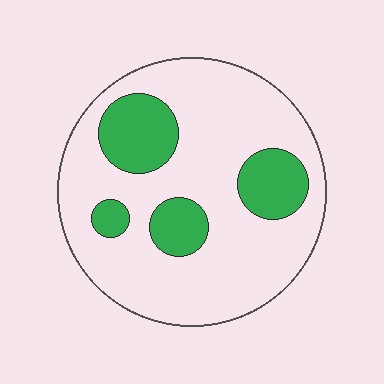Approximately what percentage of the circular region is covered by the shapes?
Approximately 25%.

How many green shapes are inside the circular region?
4.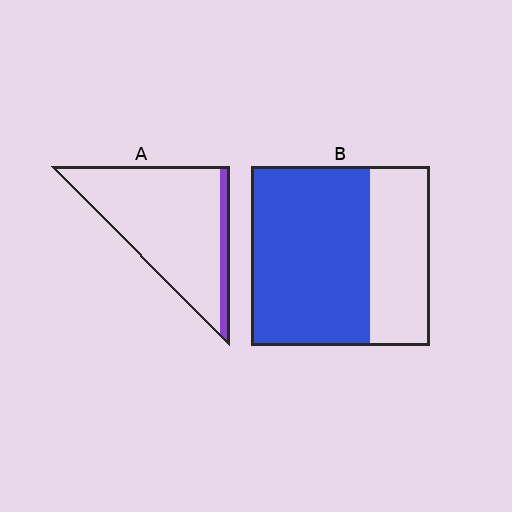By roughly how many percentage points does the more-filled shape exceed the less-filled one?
By roughly 55 percentage points (B over A).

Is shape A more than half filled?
No.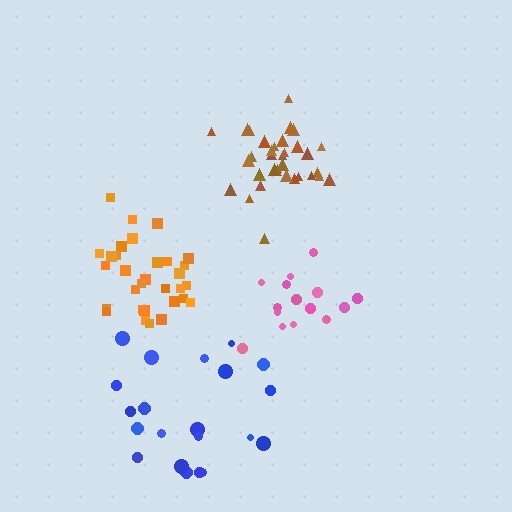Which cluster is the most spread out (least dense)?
Blue.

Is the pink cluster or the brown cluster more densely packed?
Brown.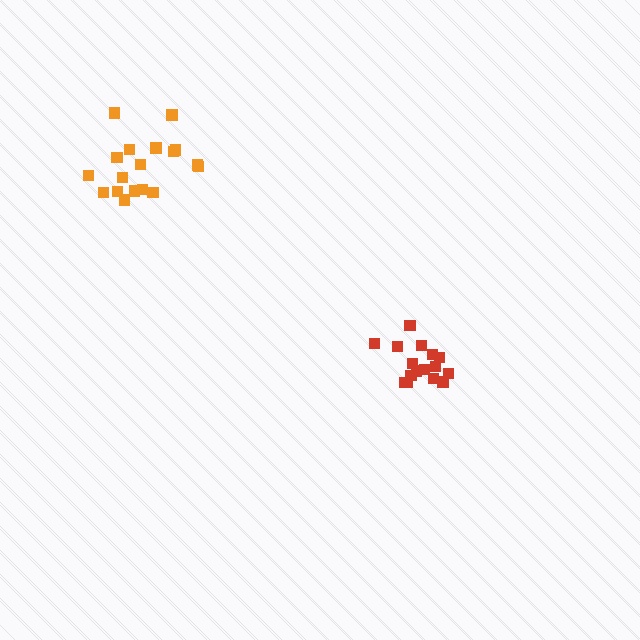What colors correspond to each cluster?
The clusters are colored: orange, red.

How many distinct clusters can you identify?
There are 2 distinct clusters.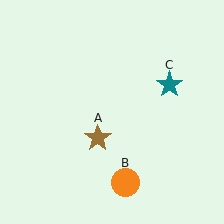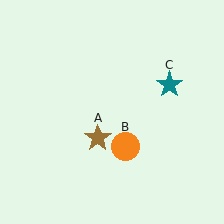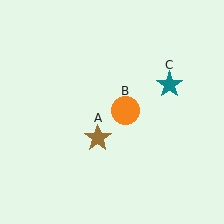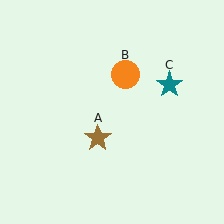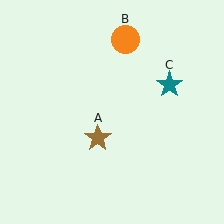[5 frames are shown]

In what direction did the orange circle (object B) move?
The orange circle (object B) moved up.